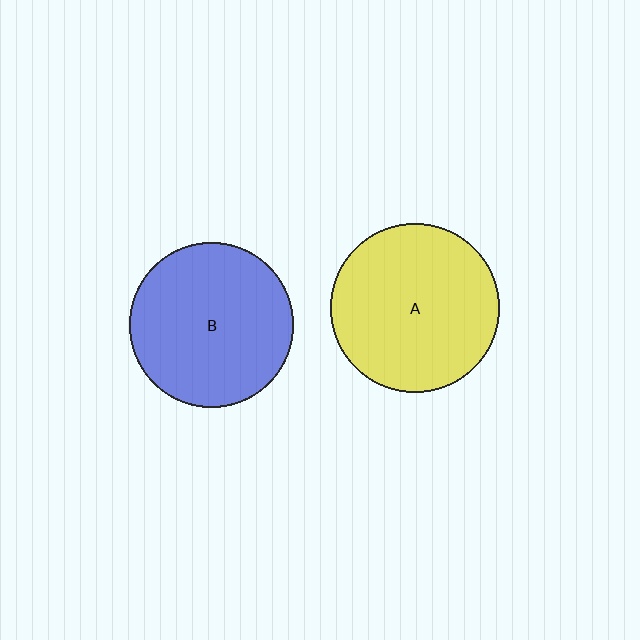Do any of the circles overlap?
No, none of the circles overlap.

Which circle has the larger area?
Circle A (yellow).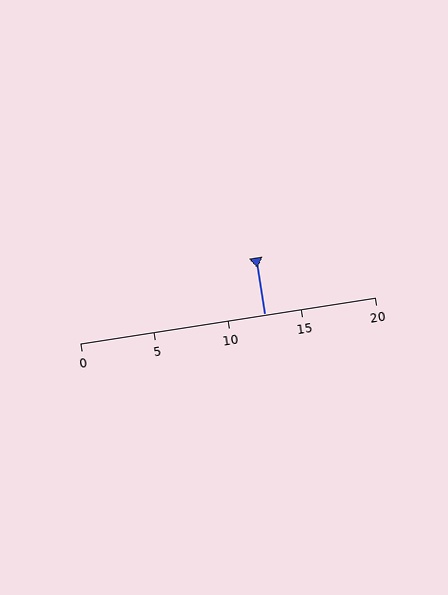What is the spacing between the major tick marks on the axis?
The major ticks are spaced 5 apart.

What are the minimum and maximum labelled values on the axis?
The axis runs from 0 to 20.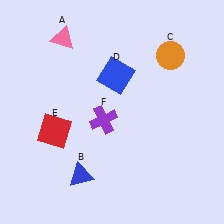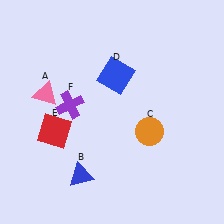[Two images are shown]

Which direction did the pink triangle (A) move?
The pink triangle (A) moved down.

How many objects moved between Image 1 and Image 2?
3 objects moved between the two images.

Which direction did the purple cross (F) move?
The purple cross (F) moved left.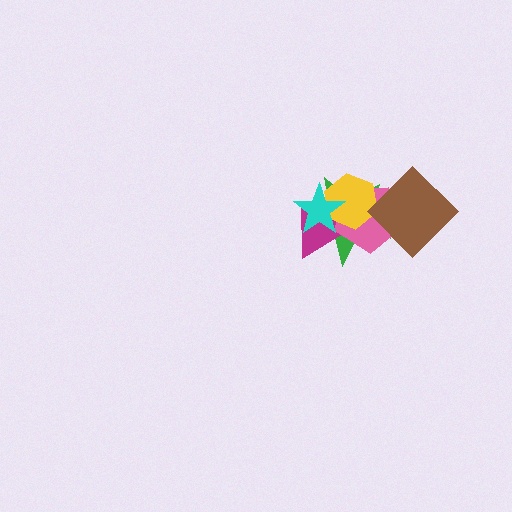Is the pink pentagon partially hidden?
Yes, it is partially covered by another shape.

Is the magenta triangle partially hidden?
Yes, it is partially covered by another shape.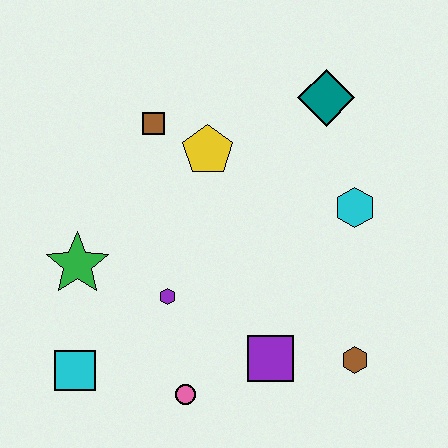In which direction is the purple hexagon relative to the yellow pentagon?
The purple hexagon is below the yellow pentagon.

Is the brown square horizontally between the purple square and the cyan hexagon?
No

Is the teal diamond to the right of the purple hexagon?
Yes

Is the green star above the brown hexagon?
Yes